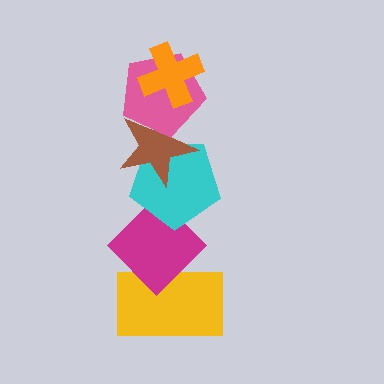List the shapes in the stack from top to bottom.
From top to bottom: the orange cross, the pink pentagon, the brown star, the cyan pentagon, the magenta diamond, the yellow rectangle.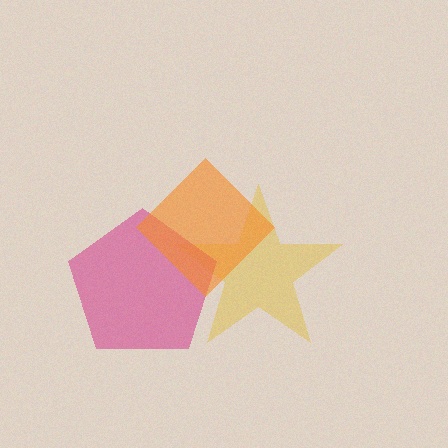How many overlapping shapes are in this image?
There are 3 overlapping shapes in the image.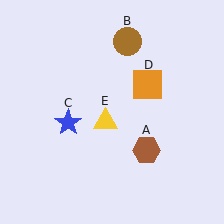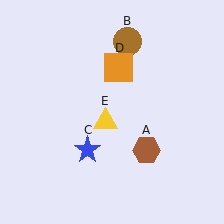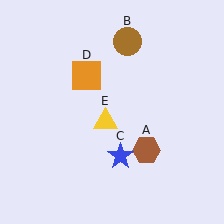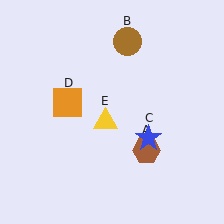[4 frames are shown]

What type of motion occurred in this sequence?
The blue star (object C), orange square (object D) rotated counterclockwise around the center of the scene.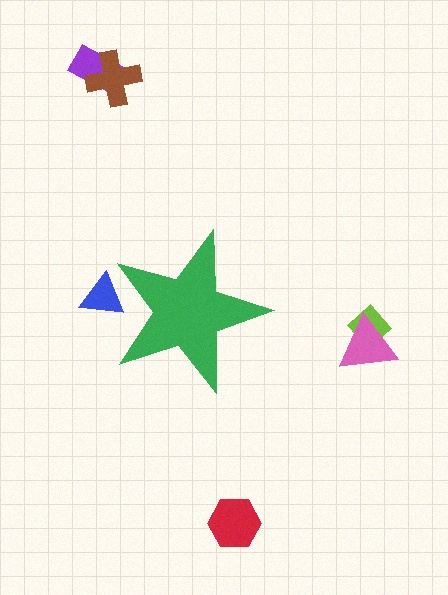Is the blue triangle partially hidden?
Yes, the blue triangle is partially hidden behind the green star.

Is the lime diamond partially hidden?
No, the lime diamond is fully visible.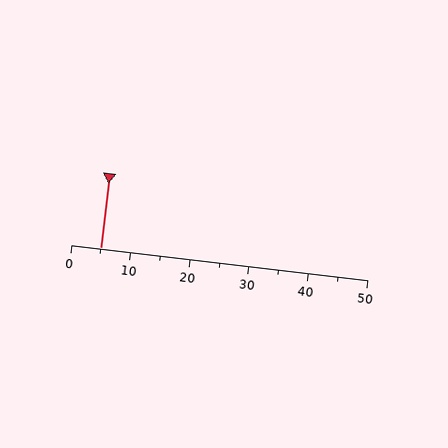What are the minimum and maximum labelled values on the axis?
The axis runs from 0 to 50.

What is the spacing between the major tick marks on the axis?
The major ticks are spaced 10 apart.